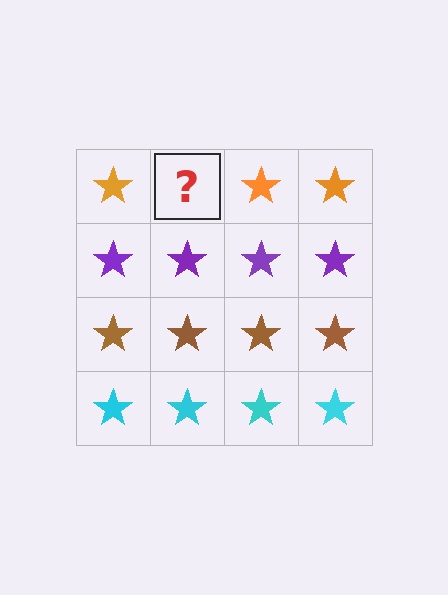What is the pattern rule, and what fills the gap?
The rule is that each row has a consistent color. The gap should be filled with an orange star.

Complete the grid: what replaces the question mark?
The question mark should be replaced with an orange star.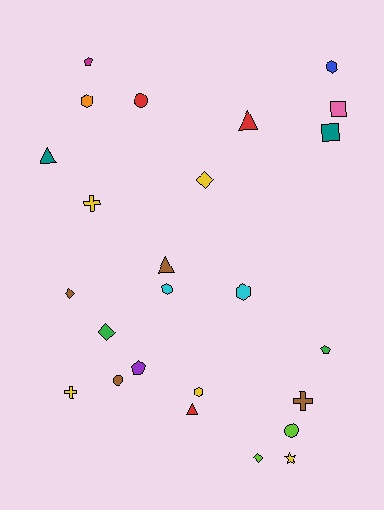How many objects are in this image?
There are 25 objects.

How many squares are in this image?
There are 2 squares.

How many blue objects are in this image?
There is 1 blue object.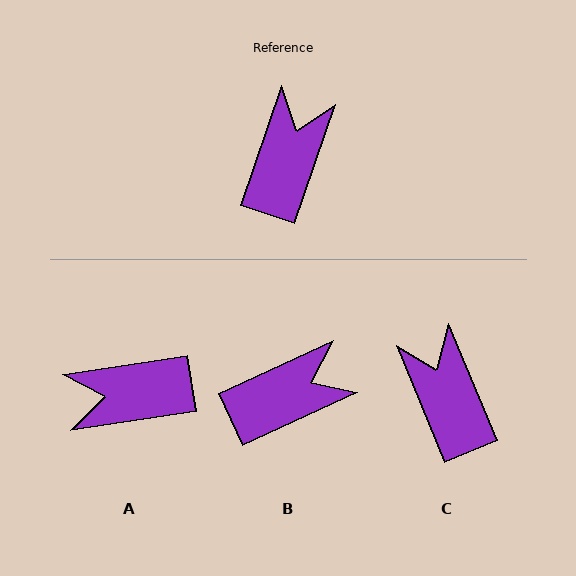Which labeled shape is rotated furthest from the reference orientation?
A, about 118 degrees away.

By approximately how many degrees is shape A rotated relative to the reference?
Approximately 118 degrees counter-clockwise.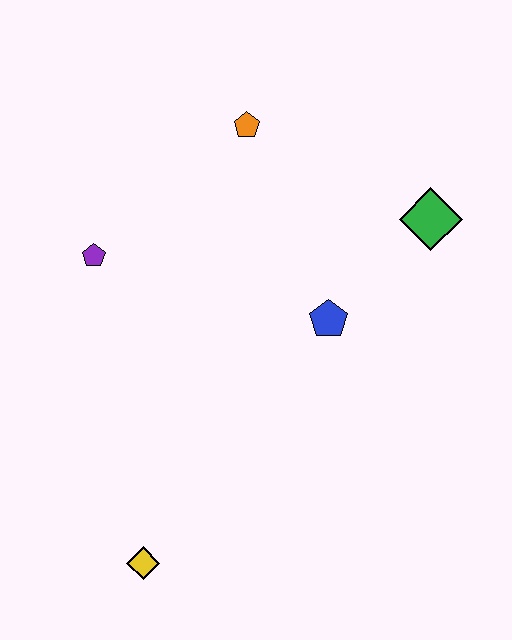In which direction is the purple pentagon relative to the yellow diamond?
The purple pentagon is above the yellow diamond.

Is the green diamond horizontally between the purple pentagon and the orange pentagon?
No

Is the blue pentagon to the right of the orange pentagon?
Yes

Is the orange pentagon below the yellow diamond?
No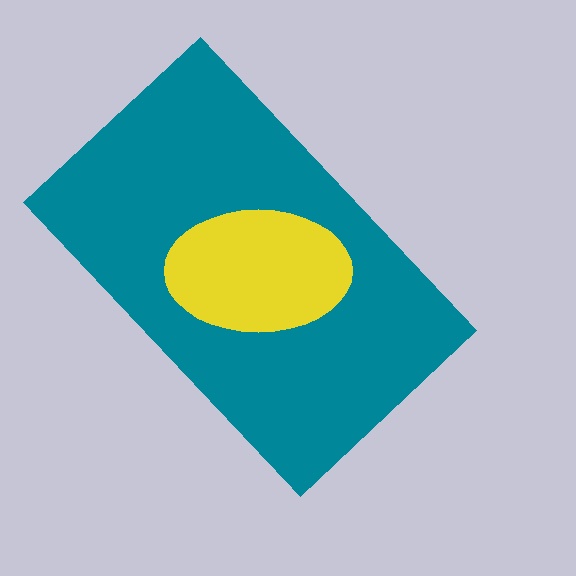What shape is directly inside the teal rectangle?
The yellow ellipse.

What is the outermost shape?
The teal rectangle.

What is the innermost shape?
The yellow ellipse.